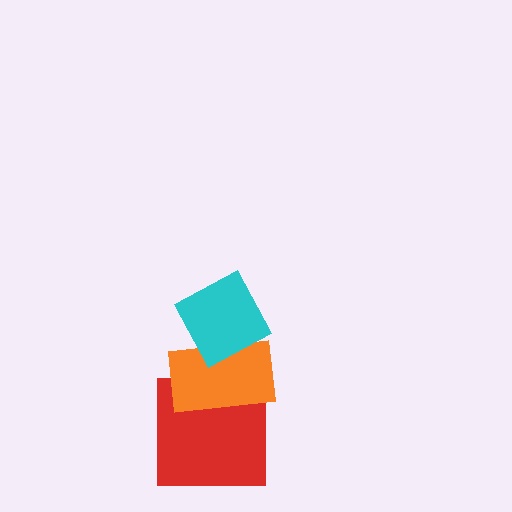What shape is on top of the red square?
The orange rectangle is on top of the red square.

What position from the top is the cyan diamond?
The cyan diamond is 1st from the top.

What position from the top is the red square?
The red square is 3rd from the top.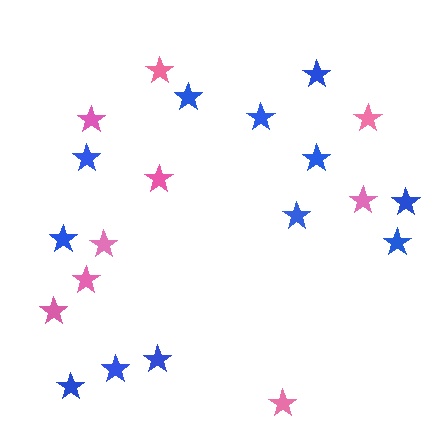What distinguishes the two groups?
There are 2 groups: one group of pink stars (9) and one group of blue stars (12).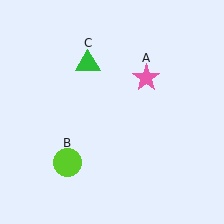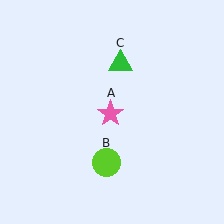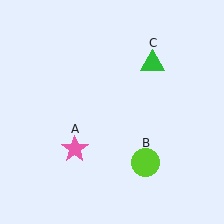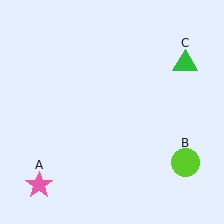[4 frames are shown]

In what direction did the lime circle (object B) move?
The lime circle (object B) moved right.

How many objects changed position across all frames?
3 objects changed position: pink star (object A), lime circle (object B), green triangle (object C).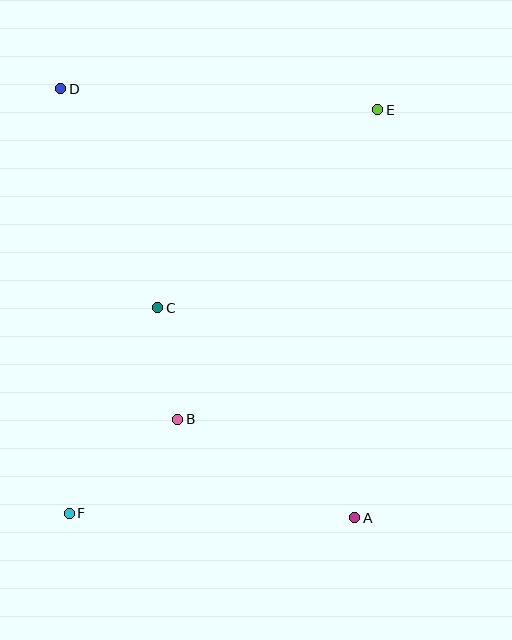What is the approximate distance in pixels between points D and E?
The distance between D and E is approximately 318 pixels.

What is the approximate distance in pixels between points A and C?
The distance between A and C is approximately 288 pixels.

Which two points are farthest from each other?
Points A and D are farthest from each other.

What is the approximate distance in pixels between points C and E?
The distance between C and E is approximately 296 pixels.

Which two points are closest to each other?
Points B and C are closest to each other.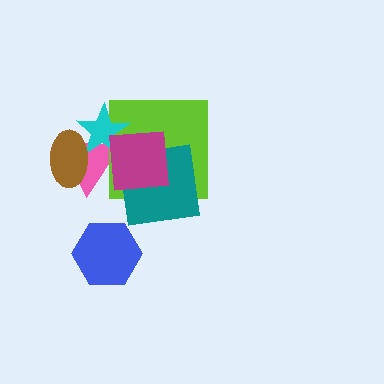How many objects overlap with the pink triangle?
4 objects overlap with the pink triangle.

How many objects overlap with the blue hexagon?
0 objects overlap with the blue hexagon.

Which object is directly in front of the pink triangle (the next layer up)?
The lime square is directly in front of the pink triangle.